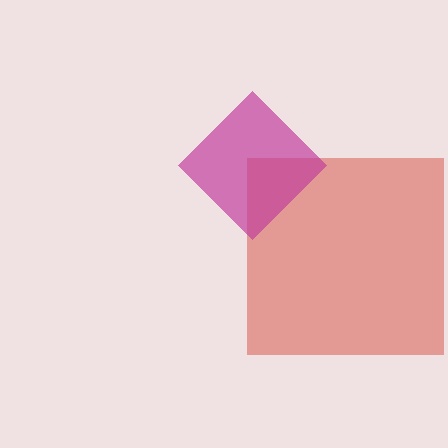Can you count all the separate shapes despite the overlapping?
Yes, there are 2 separate shapes.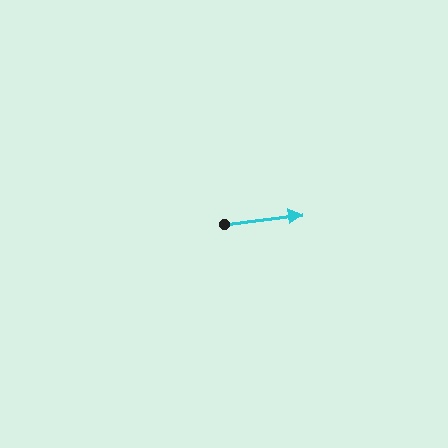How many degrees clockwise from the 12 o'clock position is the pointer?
Approximately 83 degrees.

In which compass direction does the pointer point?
East.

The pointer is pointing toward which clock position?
Roughly 3 o'clock.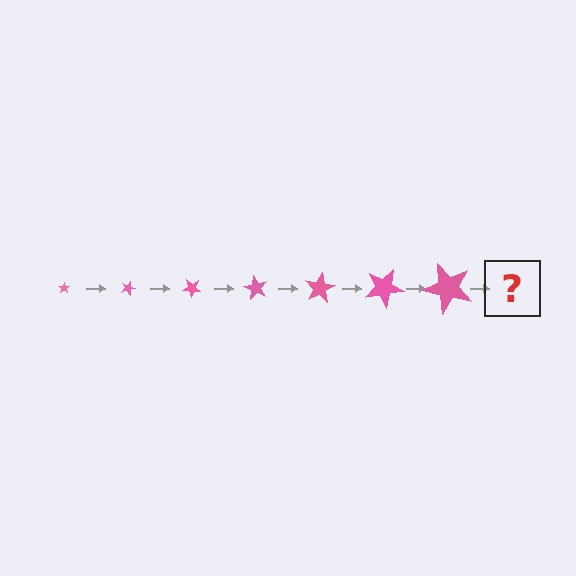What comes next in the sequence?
The next element should be a star, larger than the previous one and rotated 140 degrees from the start.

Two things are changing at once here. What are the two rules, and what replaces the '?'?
The two rules are that the star grows larger each step and it rotates 20 degrees each step. The '?' should be a star, larger than the previous one and rotated 140 degrees from the start.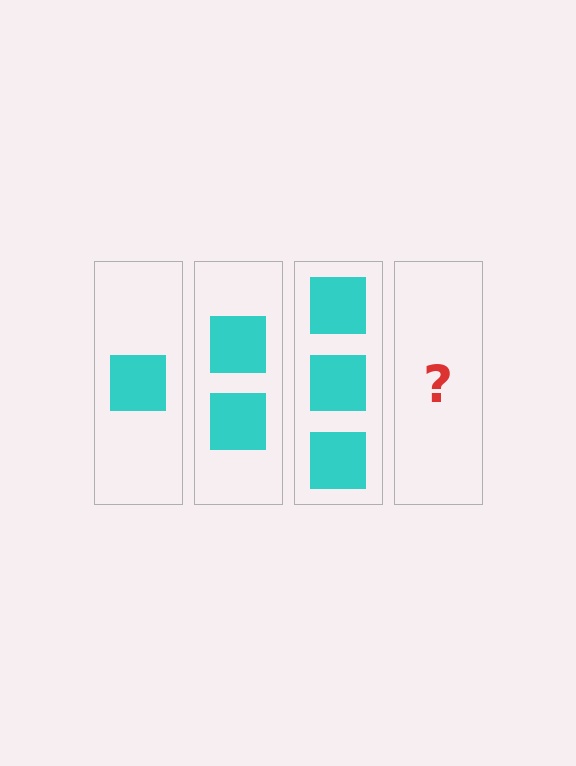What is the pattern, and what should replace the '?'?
The pattern is that each step adds one more square. The '?' should be 4 squares.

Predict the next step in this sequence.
The next step is 4 squares.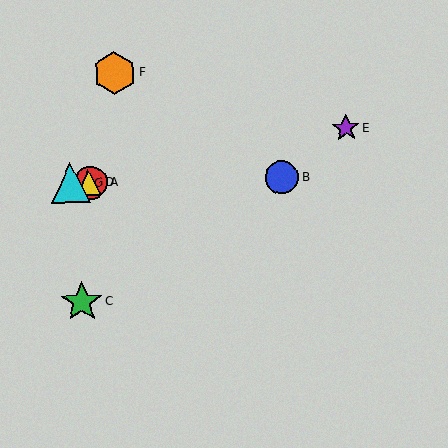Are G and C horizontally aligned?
No, G is at y≈183 and C is at y≈302.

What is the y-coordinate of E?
Object E is at y≈128.